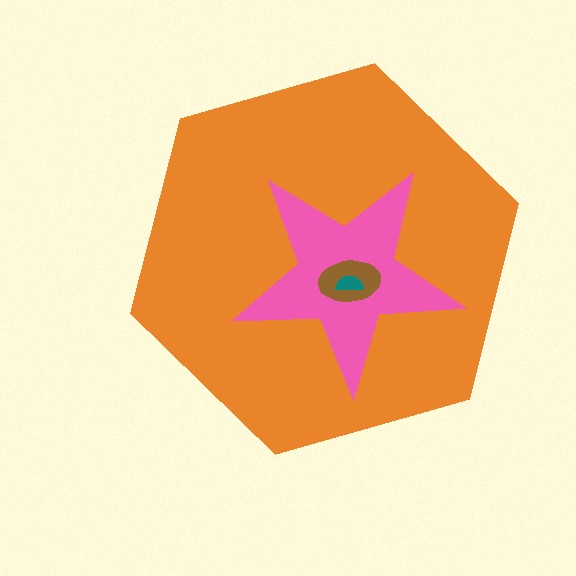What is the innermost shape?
The teal semicircle.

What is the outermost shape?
The orange hexagon.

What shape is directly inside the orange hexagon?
The pink star.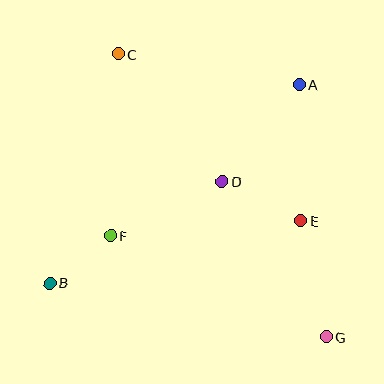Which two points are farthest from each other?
Points C and G are farthest from each other.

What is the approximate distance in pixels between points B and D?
The distance between B and D is approximately 200 pixels.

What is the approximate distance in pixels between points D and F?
The distance between D and F is approximately 124 pixels.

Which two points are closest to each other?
Points B and F are closest to each other.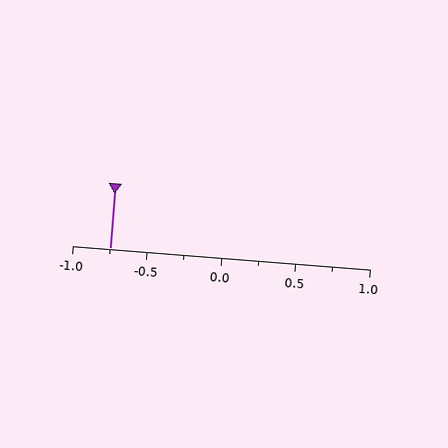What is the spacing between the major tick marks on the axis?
The major ticks are spaced 0.5 apart.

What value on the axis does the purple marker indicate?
The marker indicates approximately -0.75.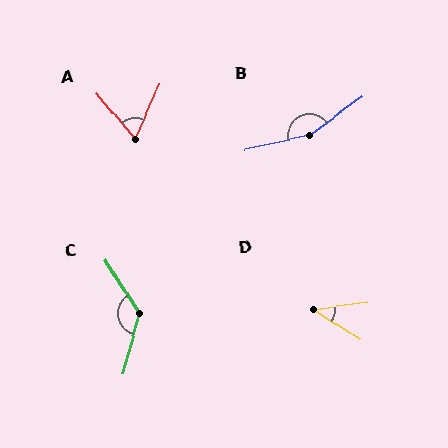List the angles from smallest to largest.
D (41°), A (64°), C (132°), B (157°).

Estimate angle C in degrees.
Approximately 132 degrees.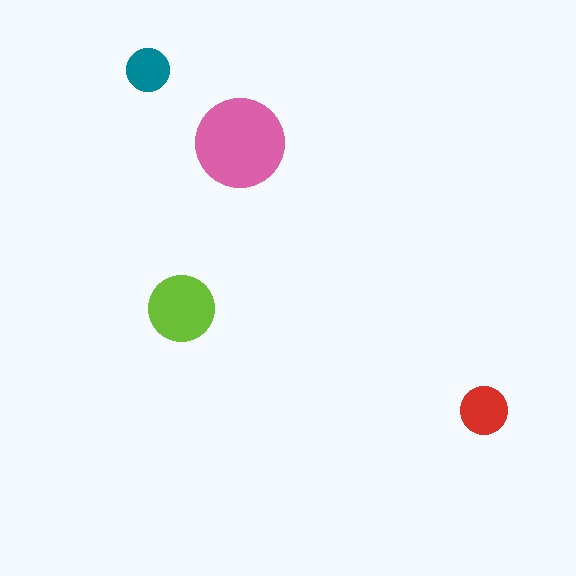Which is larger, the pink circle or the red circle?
The pink one.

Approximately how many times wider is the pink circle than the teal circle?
About 2 times wider.